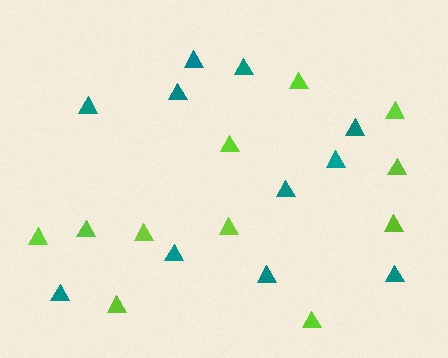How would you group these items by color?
There are 2 groups: one group of teal triangles (11) and one group of lime triangles (11).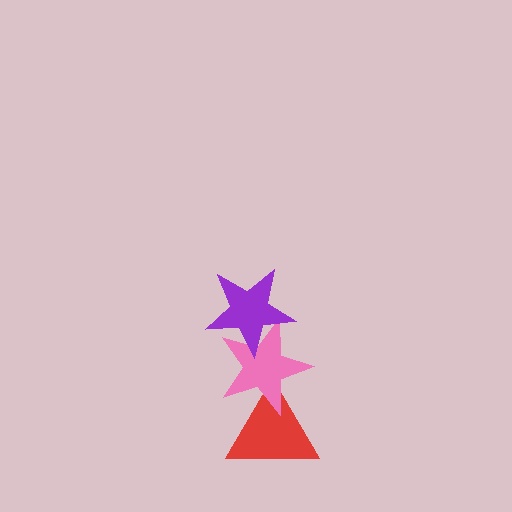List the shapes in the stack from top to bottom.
From top to bottom: the purple star, the pink star, the red triangle.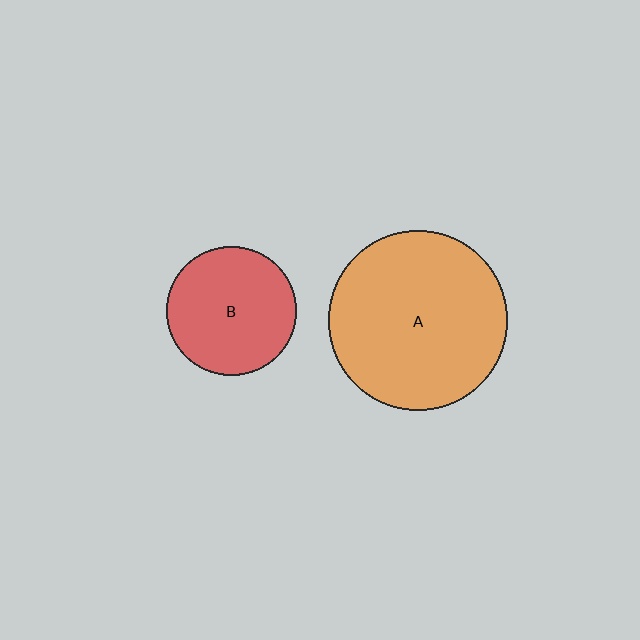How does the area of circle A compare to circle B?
Approximately 1.9 times.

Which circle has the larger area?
Circle A (orange).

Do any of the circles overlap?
No, none of the circles overlap.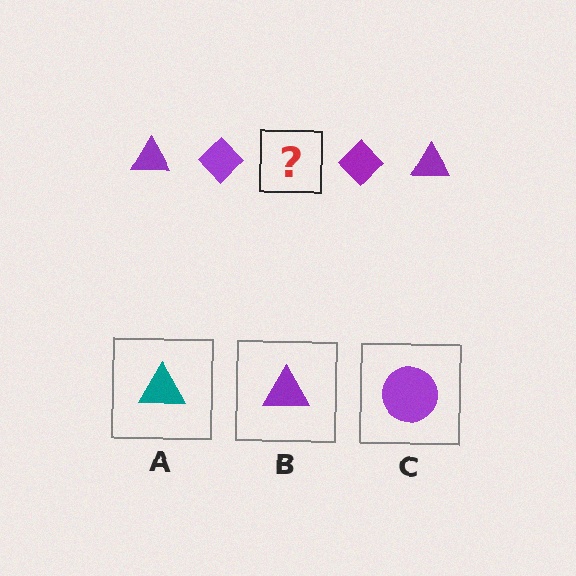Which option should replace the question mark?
Option B.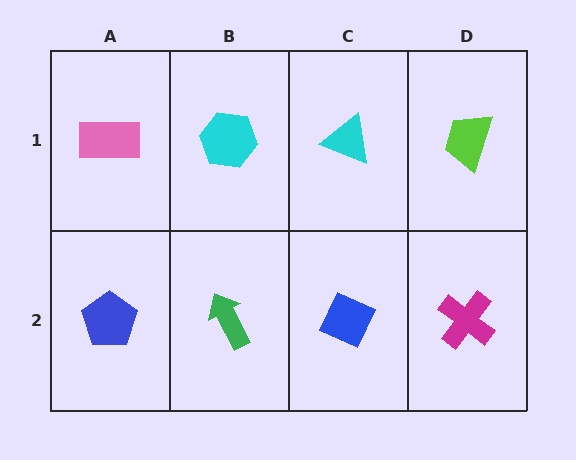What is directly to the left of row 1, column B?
A pink rectangle.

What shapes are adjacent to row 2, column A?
A pink rectangle (row 1, column A), a green arrow (row 2, column B).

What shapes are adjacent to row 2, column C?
A cyan triangle (row 1, column C), a green arrow (row 2, column B), a magenta cross (row 2, column D).